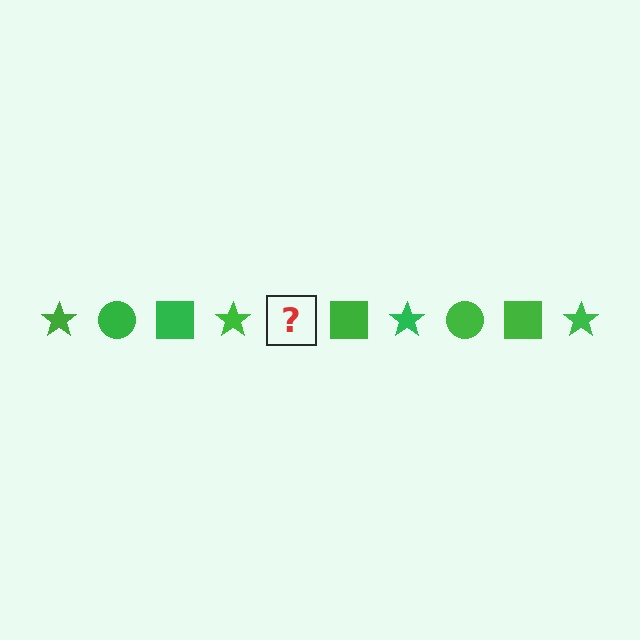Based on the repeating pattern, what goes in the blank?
The blank should be a green circle.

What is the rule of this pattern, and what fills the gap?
The rule is that the pattern cycles through star, circle, square shapes in green. The gap should be filled with a green circle.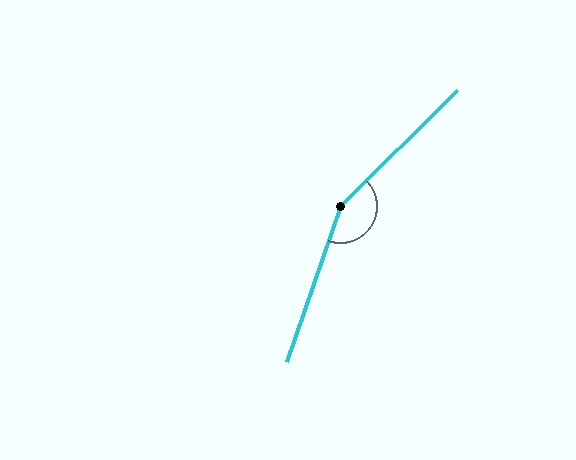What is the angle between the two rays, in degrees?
Approximately 153 degrees.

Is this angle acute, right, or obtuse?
It is obtuse.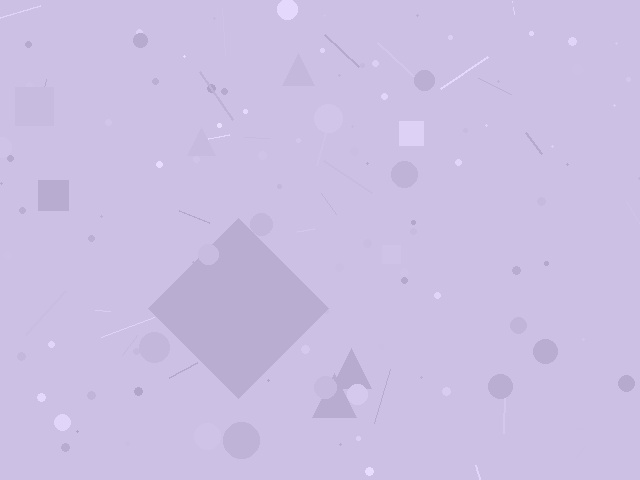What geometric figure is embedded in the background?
A diamond is embedded in the background.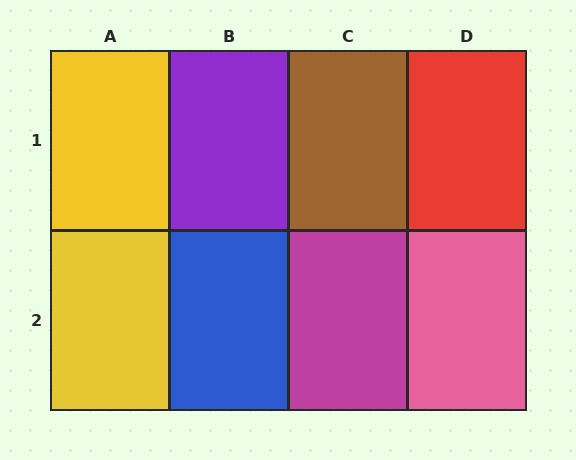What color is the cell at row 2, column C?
Magenta.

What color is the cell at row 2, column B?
Blue.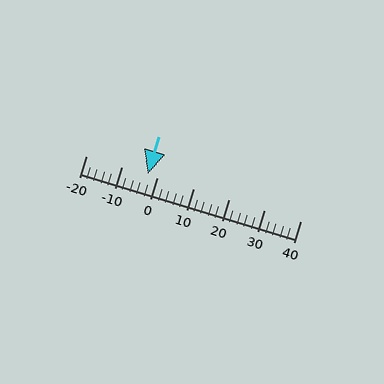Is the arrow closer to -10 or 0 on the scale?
The arrow is closer to 0.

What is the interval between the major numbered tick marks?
The major tick marks are spaced 10 units apart.